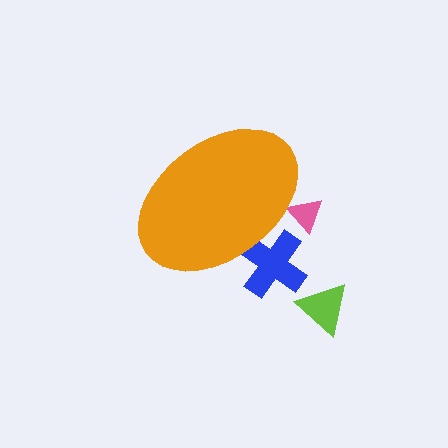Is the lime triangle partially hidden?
No, the lime triangle is fully visible.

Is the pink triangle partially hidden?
Yes, the pink triangle is partially hidden behind the orange ellipse.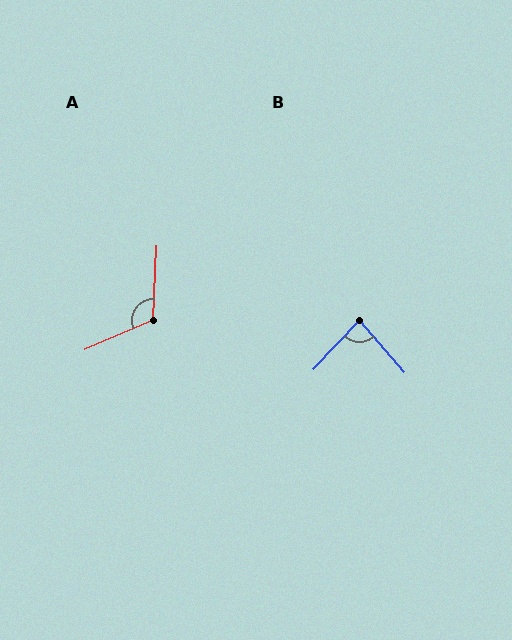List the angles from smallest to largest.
B (84°), A (116°).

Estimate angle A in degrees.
Approximately 116 degrees.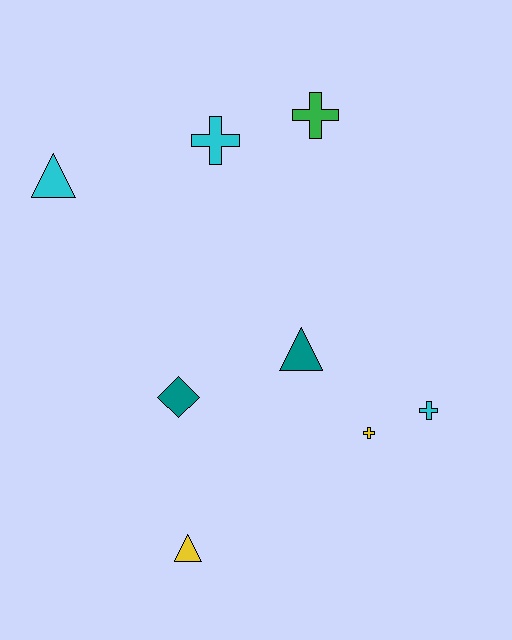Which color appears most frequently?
Cyan, with 3 objects.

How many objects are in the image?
There are 8 objects.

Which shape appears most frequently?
Cross, with 4 objects.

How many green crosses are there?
There is 1 green cross.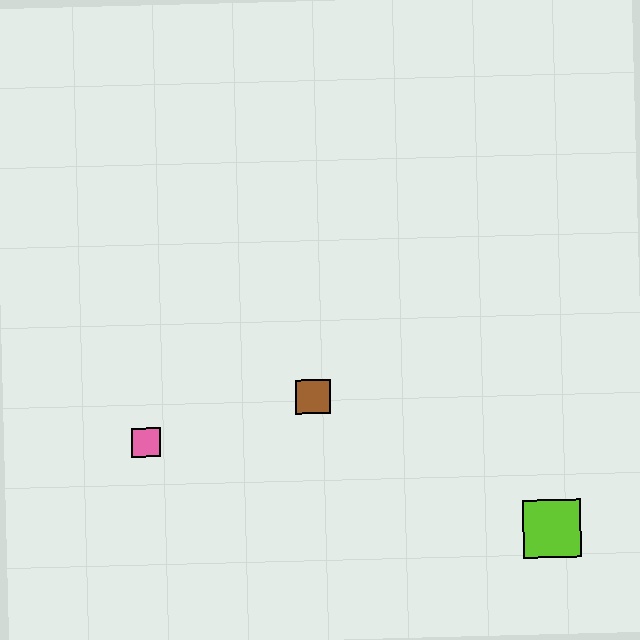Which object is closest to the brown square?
The pink square is closest to the brown square.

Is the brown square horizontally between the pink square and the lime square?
Yes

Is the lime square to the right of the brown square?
Yes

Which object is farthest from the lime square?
The pink square is farthest from the lime square.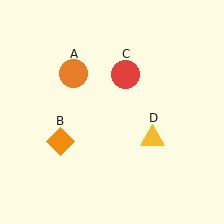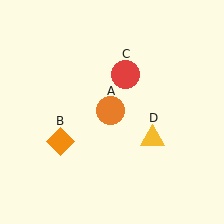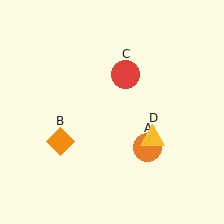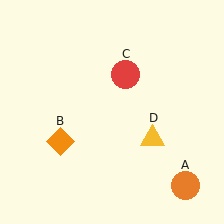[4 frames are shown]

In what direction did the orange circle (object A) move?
The orange circle (object A) moved down and to the right.